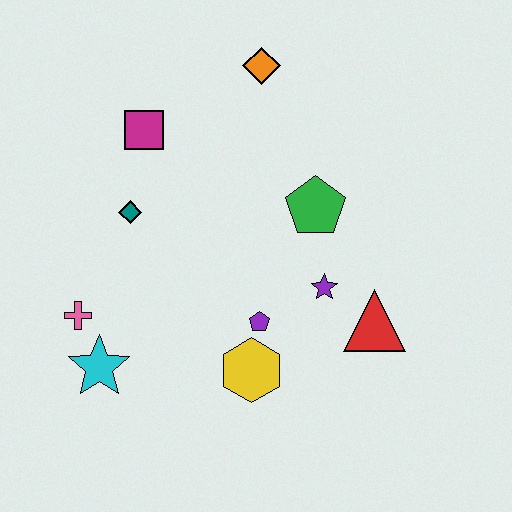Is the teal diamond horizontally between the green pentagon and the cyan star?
Yes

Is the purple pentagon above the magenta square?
No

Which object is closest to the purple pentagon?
The yellow hexagon is closest to the purple pentagon.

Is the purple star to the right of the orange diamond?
Yes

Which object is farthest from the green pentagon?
The cyan star is farthest from the green pentagon.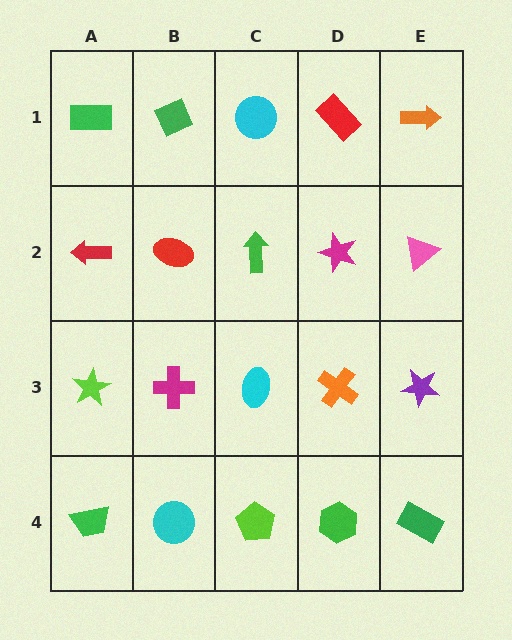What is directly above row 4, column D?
An orange cross.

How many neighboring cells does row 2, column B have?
4.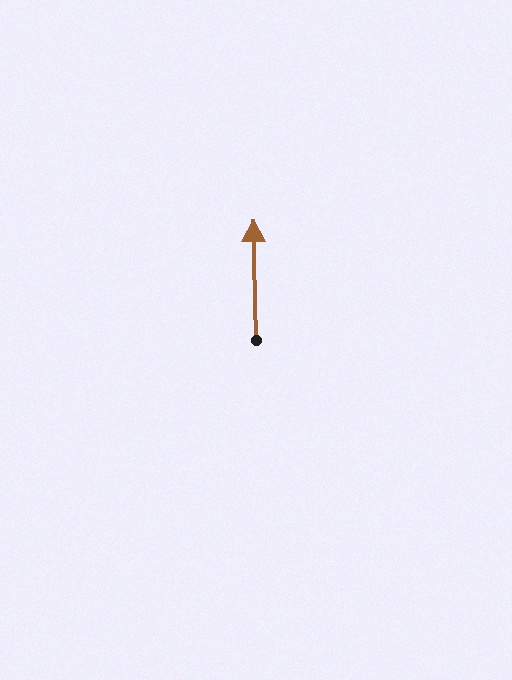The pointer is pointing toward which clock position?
Roughly 12 o'clock.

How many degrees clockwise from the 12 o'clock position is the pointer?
Approximately 359 degrees.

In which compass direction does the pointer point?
North.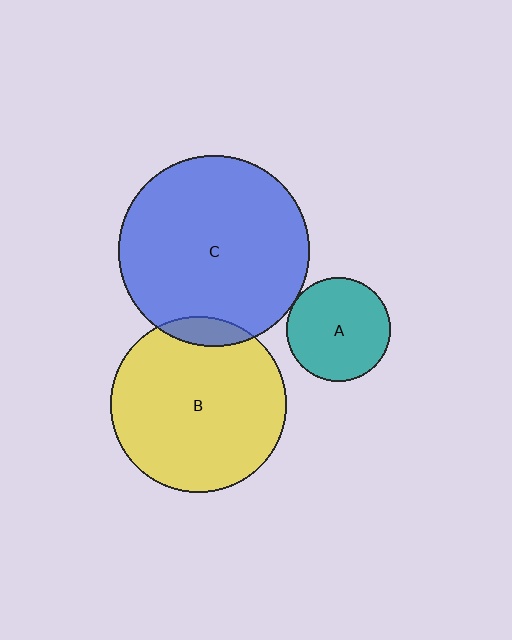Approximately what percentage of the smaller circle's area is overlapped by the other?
Approximately 10%.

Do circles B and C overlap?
Yes.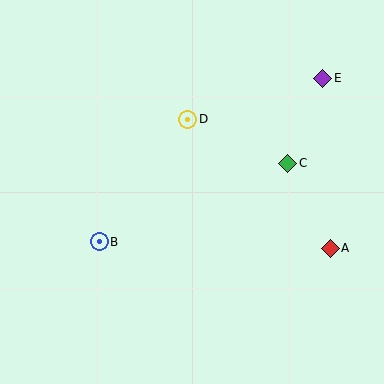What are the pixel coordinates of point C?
Point C is at (288, 163).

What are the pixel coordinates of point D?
Point D is at (188, 119).